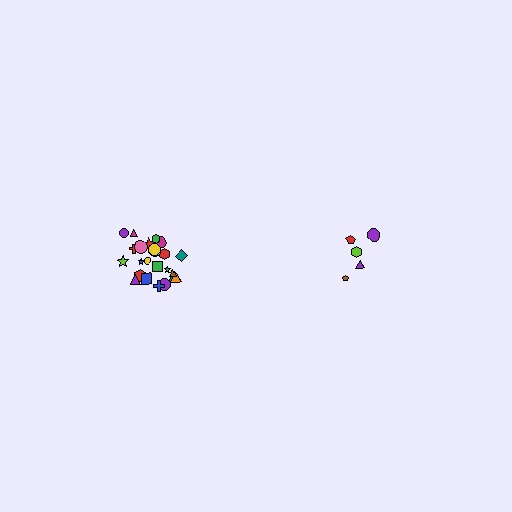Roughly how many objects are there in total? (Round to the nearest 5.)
Roughly 30 objects in total.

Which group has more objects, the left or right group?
The left group.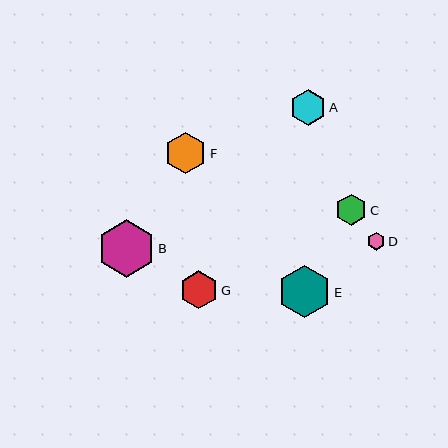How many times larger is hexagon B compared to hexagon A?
Hexagon B is approximately 1.6 times the size of hexagon A.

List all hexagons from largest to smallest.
From largest to smallest: B, E, F, G, A, C, D.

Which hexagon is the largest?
Hexagon B is the largest with a size of approximately 57 pixels.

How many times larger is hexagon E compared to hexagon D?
Hexagon E is approximately 3.0 times the size of hexagon D.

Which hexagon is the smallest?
Hexagon D is the smallest with a size of approximately 18 pixels.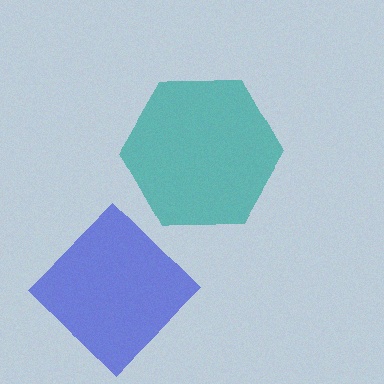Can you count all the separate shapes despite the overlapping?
Yes, there are 2 separate shapes.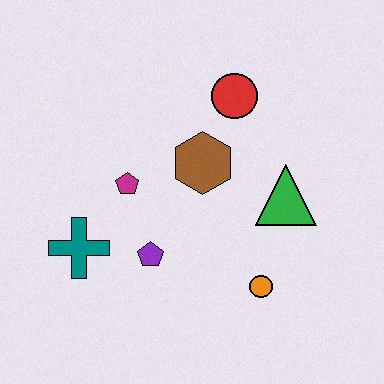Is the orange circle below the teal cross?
Yes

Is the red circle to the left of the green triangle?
Yes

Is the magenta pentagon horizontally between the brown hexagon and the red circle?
No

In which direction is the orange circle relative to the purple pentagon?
The orange circle is to the right of the purple pentagon.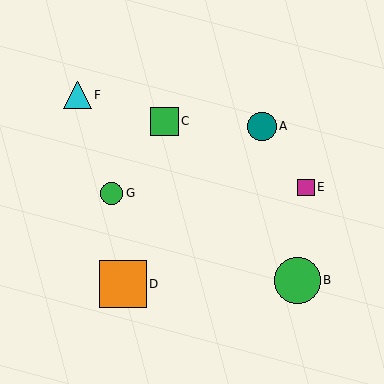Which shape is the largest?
The orange square (labeled D) is the largest.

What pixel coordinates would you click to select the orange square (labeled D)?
Click at (123, 284) to select the orange square D.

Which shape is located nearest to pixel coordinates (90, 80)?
The cyan triangle (labeled F) at (78, 95) is nearest to that location.